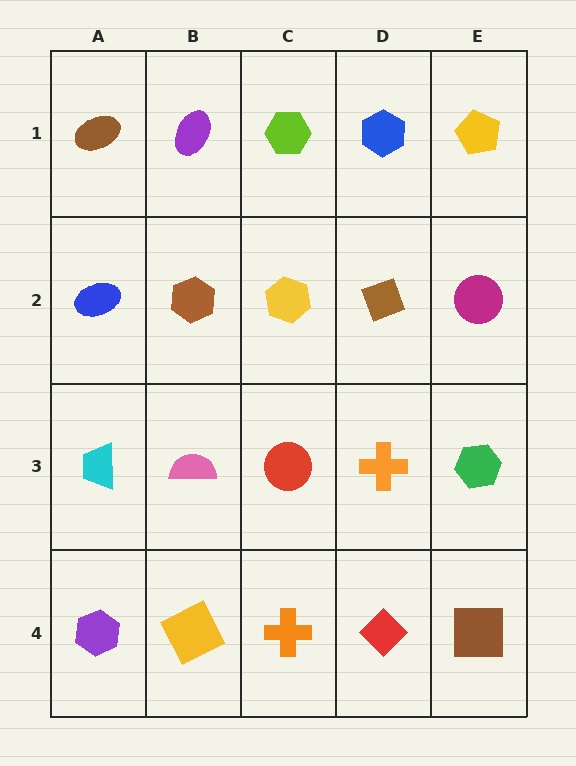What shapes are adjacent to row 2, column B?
A purple ellipse (row 1, column B), a pink semicircle (row 3, column B), a blue ellipse (row 2, column A), a yellow hexagon (row 2, column C).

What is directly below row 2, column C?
A red circle.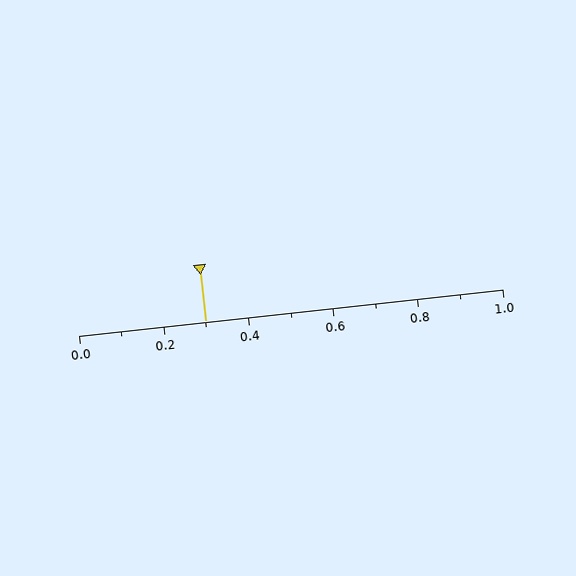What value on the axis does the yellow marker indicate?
The marker indicates approximately 0.3.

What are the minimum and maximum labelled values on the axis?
The axis runs from 0.0 to 1.0.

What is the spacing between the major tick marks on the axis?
The major ticks are spaced 0.2 apart.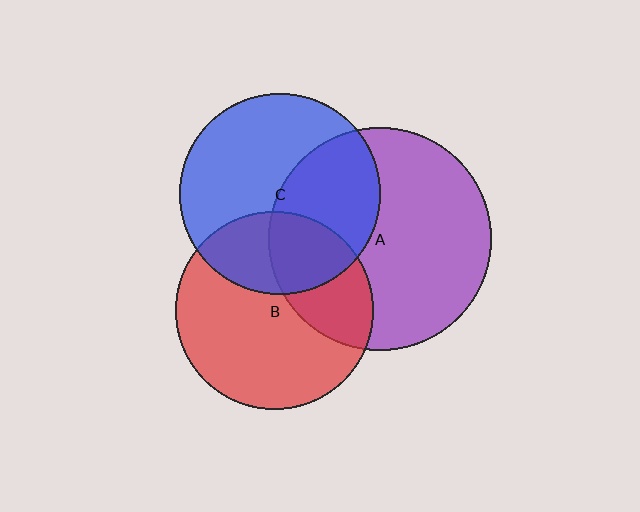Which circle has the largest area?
Circle A (purple).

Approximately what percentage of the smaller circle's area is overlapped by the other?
Approximately 30%.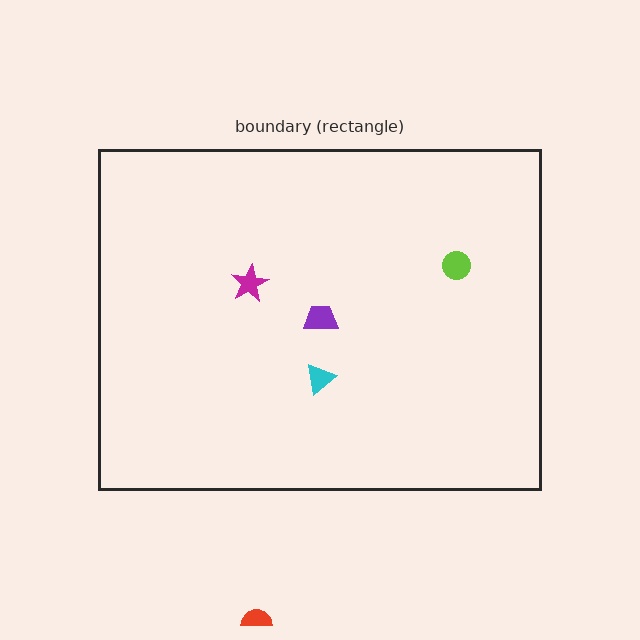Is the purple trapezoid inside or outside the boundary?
Inside.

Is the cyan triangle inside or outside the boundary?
Inside.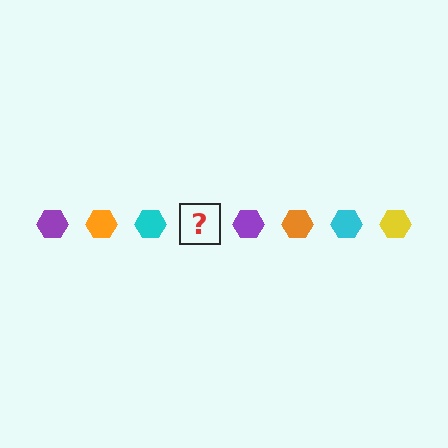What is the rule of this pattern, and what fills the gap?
The rule is that the pattern cycles through purple, orange, cyan, yellow hexagons. The gap should be filled with a yellow hexagon.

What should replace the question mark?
The question mark should be replaced with a yellow hexagon.